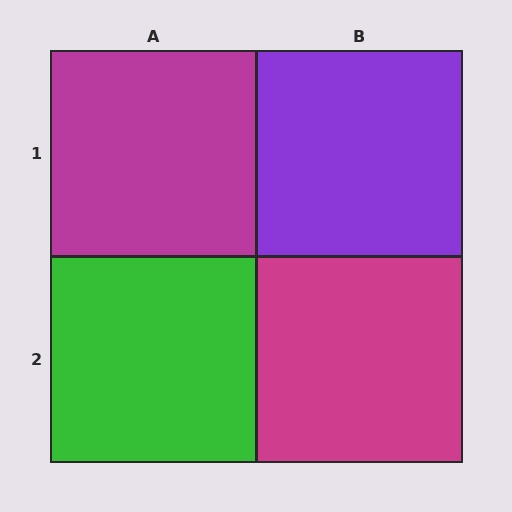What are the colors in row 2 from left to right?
Green, magenta.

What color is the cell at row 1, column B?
Purple.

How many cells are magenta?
2 cells are magenta.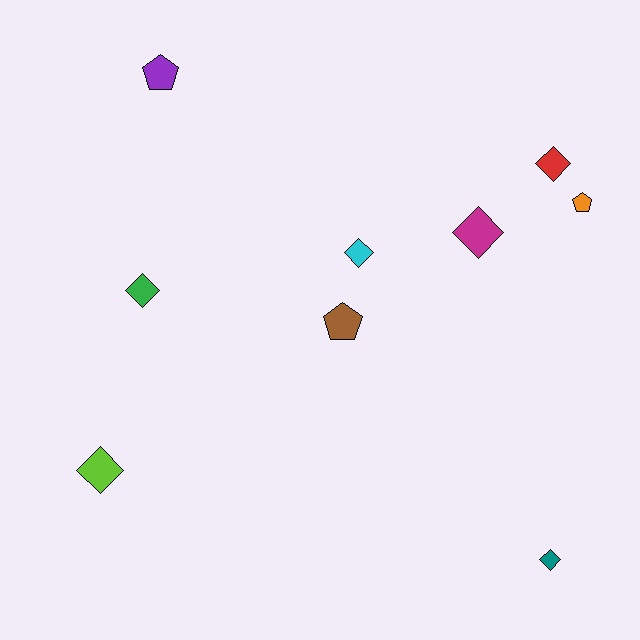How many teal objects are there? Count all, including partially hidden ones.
There is 1 teal object.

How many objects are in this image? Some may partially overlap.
There are 9 objects.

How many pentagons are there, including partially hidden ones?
There are 3 pentagons.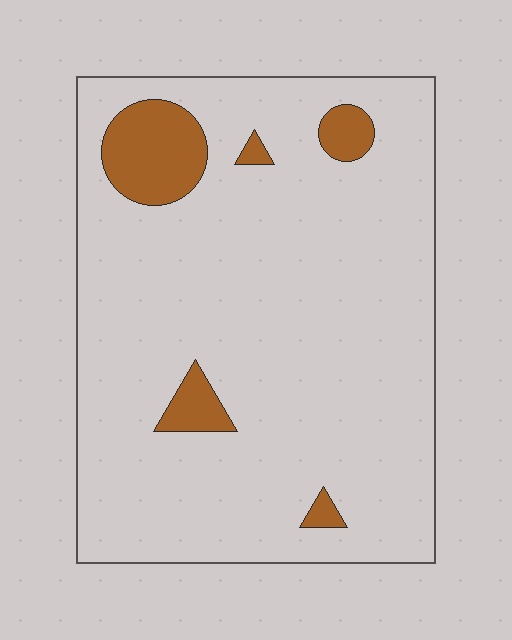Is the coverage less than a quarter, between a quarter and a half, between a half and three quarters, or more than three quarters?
Less than a quarter.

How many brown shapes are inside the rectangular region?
5.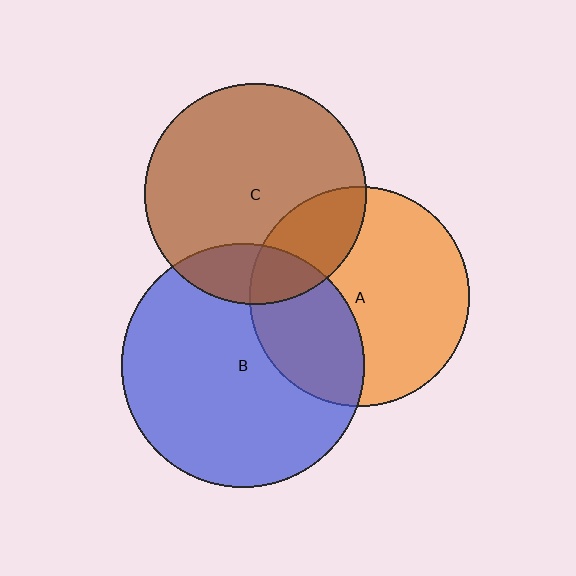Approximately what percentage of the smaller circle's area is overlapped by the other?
Approximately 15%.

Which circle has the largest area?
Circle B (blue).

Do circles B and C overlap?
Yes.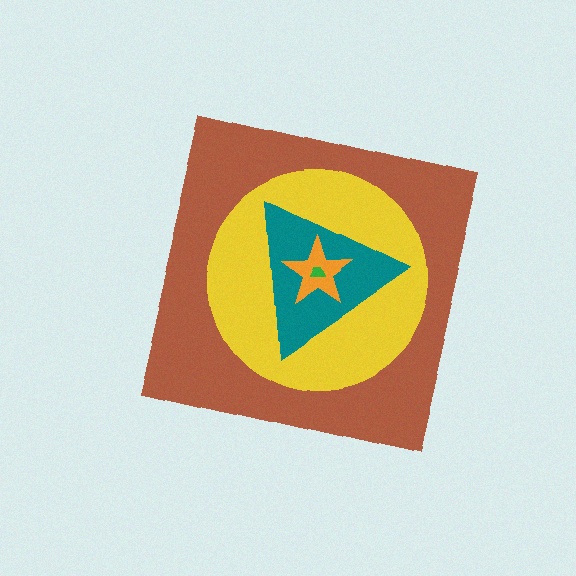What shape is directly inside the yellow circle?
The teal triangle.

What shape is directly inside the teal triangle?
The orange star.